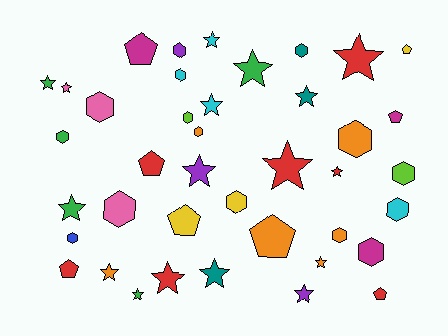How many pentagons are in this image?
There are 8 pentagons.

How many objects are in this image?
There are 40 objects.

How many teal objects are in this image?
There are 3 teal objects.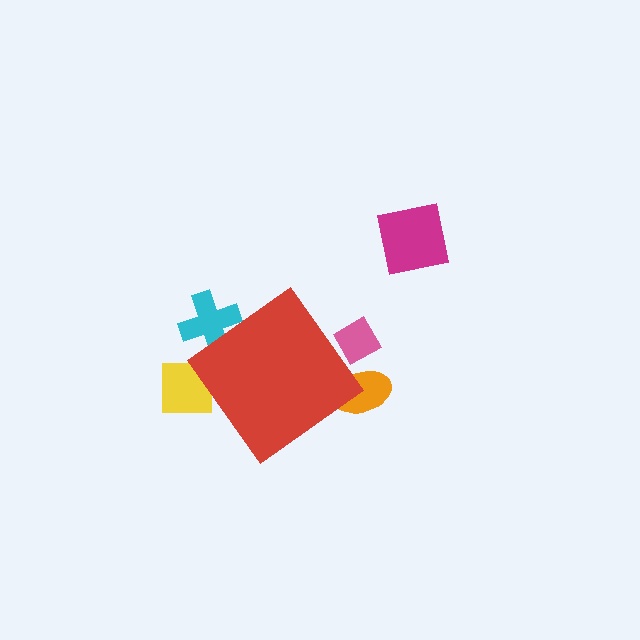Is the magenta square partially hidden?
No, the magenta square is fully visible.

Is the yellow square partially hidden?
Yes, the yellow square is partially hidden behind the red diamond.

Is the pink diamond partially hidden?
Yes, the pink diamond is partially hidden behind the red diamond.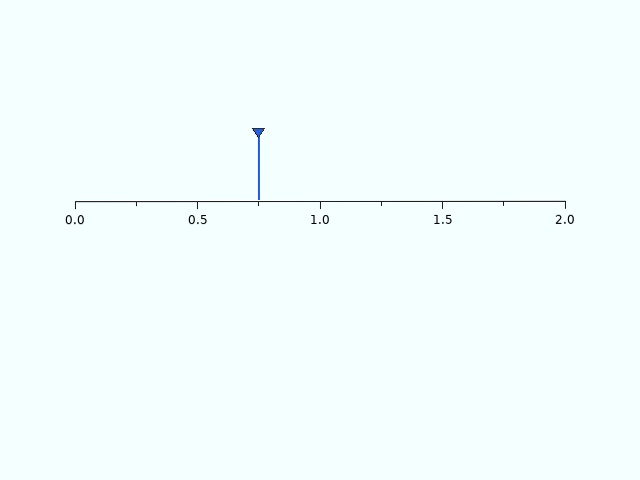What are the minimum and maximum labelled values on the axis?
The axis runs from 0.0 to 2.0.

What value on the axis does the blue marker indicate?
The marker indicates approximately 0.75.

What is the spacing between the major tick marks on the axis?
The major ticks are spaced 0.5 apart.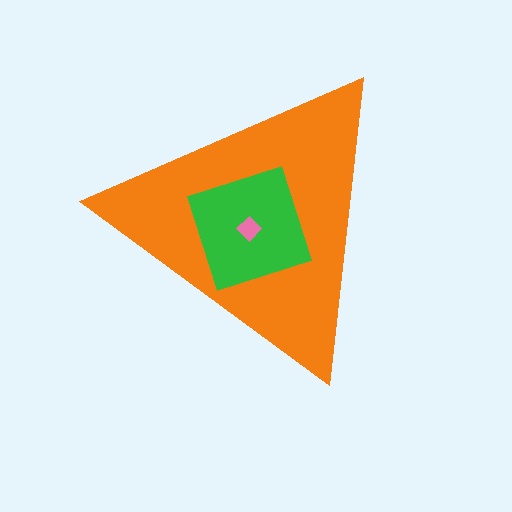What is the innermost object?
The pink diamond.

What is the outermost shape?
The orange triangle.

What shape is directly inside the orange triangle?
The green square.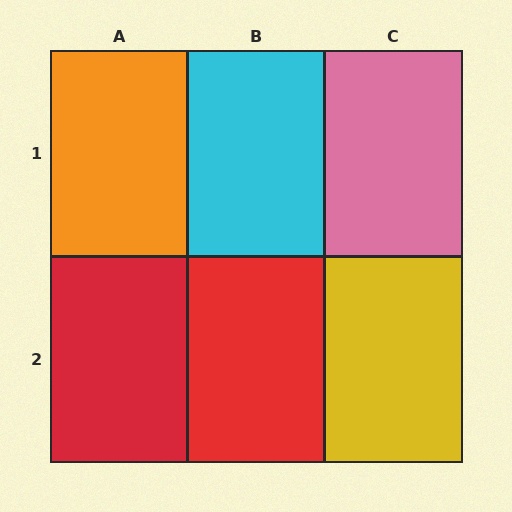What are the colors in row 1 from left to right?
Orange, cyan, pink.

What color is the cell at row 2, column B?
Red.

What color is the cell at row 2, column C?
Yellow.